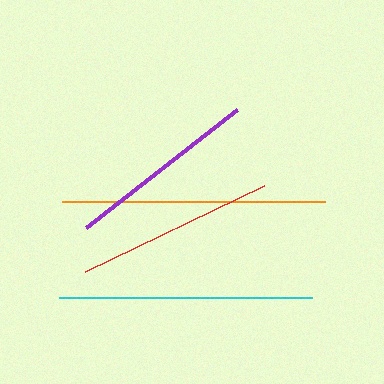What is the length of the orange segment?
The orange segment is approximately 263 pixels long.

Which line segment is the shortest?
The purple line is the shortest at approximately 192 pixels.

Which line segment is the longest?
The orange line is the longest at approximately 263 pixels.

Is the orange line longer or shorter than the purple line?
The orange line is longer than the purple line.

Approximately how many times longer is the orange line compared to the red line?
The orange line is approximately 1.3 times the length of the red line.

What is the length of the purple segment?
The purple segment is approximately 192 pixels long.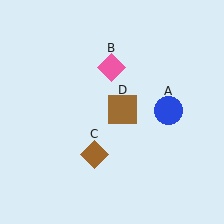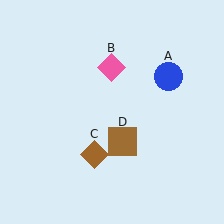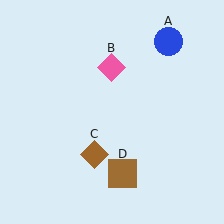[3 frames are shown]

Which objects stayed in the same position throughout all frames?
Pink diamond (object B) and brown diamond (object C) remained stationary.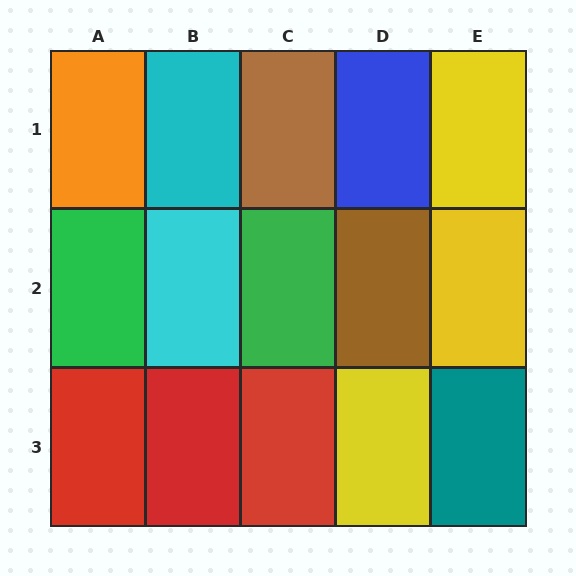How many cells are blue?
1 cell is blue.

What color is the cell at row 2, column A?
Green.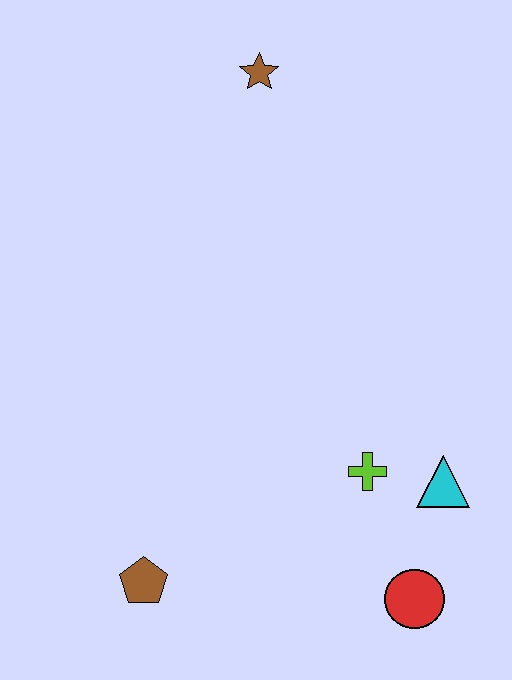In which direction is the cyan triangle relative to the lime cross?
The cyan triangle is to the right of the lime cross.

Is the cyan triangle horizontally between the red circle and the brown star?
No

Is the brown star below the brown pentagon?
No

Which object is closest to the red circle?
The cyan triangle is closest to the red circle.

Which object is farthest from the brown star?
The red circle is farthest from the brown star.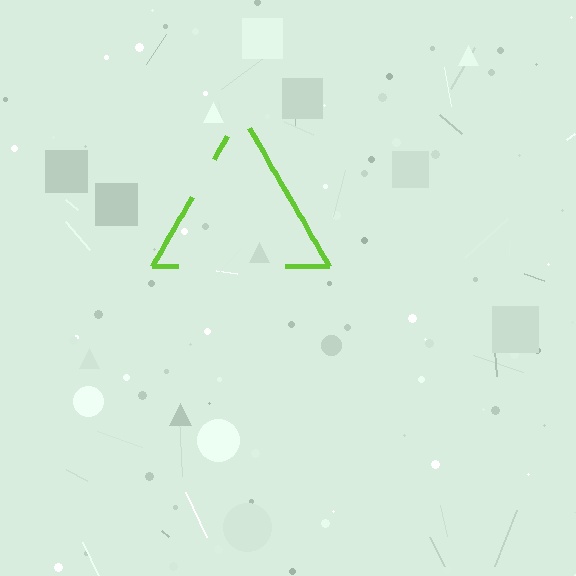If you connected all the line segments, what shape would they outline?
They would outline a triangle.